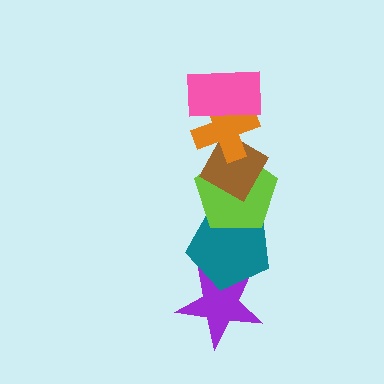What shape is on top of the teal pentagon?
The lime pentagon is on top of the teal pentagon.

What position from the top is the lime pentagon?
The lime pentagon is 4th from the top.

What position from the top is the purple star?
The purple star is 6th from the top.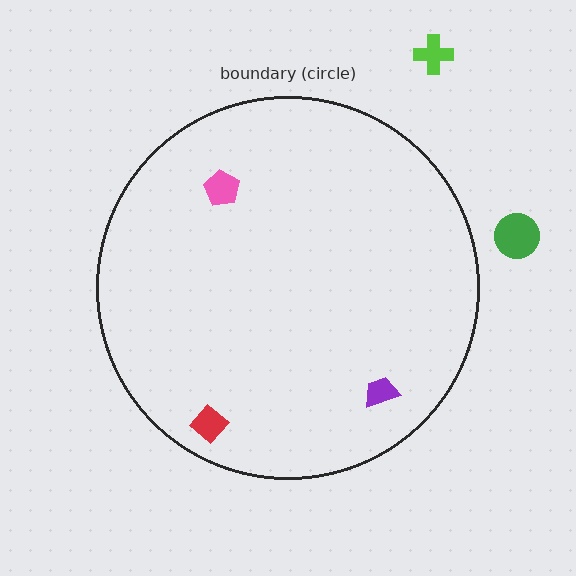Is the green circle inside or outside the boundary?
Outside.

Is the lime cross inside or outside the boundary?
Outside.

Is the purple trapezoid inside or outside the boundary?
Inside.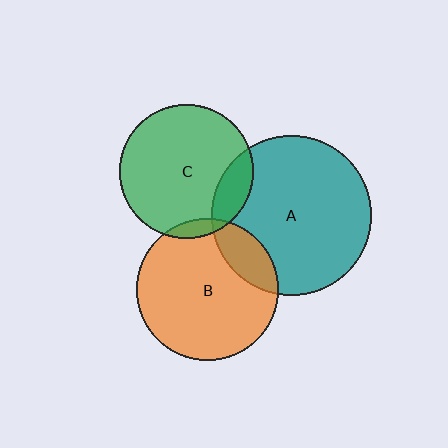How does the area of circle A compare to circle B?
Approximately 1.3 times.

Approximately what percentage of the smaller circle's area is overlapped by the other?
Approximately 15%.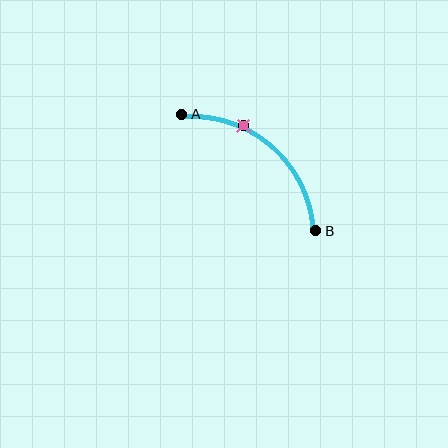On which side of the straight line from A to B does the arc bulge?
The arc bulges above and to the right of the straight line connecting A and B.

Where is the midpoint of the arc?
The arc midpoint is the point on the curve farthest from the straight line joining A and B. It sits above and to the right of that line.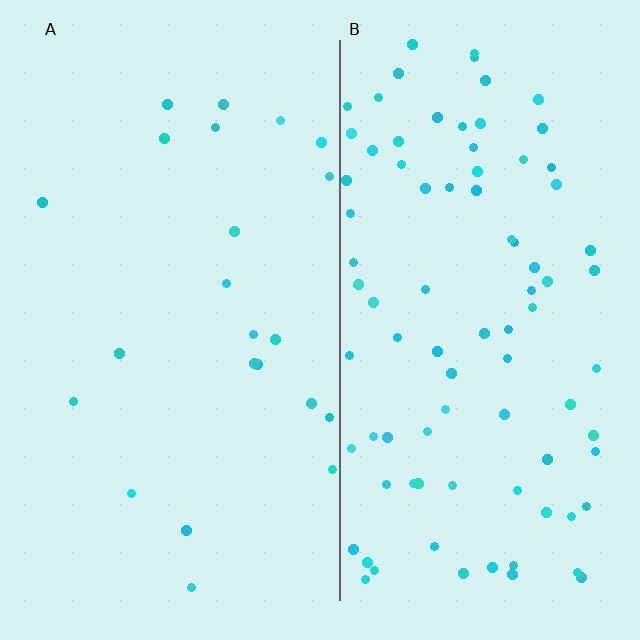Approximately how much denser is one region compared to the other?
Approximately 3.9× — region B over region A.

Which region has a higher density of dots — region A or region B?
B (the right).